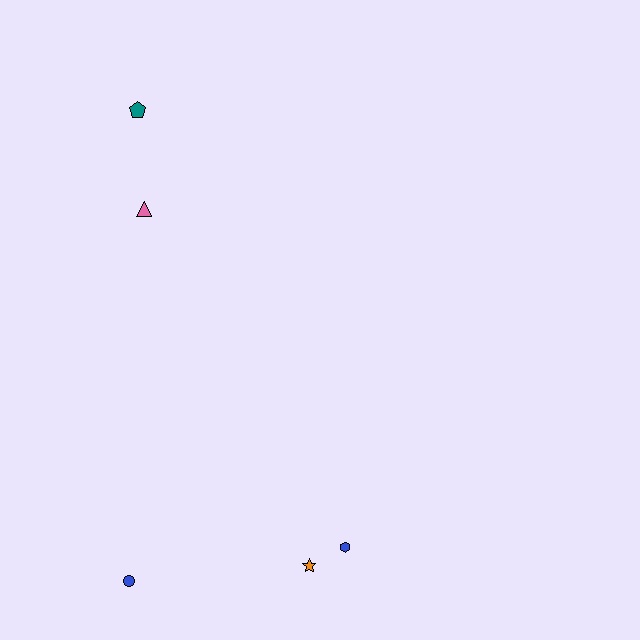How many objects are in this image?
There are 5 objects.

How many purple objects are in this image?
There are no purple objects.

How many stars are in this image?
There is 1 star.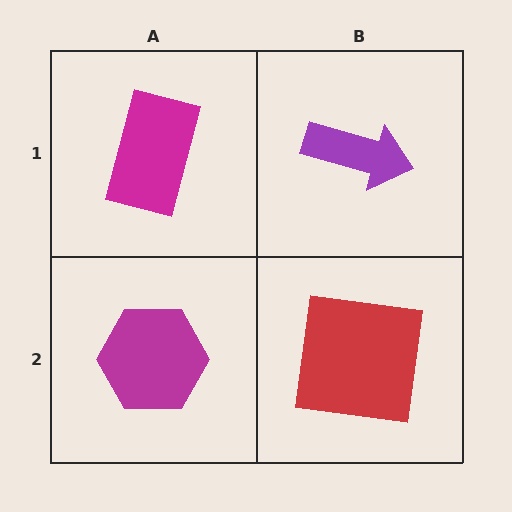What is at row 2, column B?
A red square.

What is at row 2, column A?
A magenta hexagon.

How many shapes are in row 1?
2 shapes.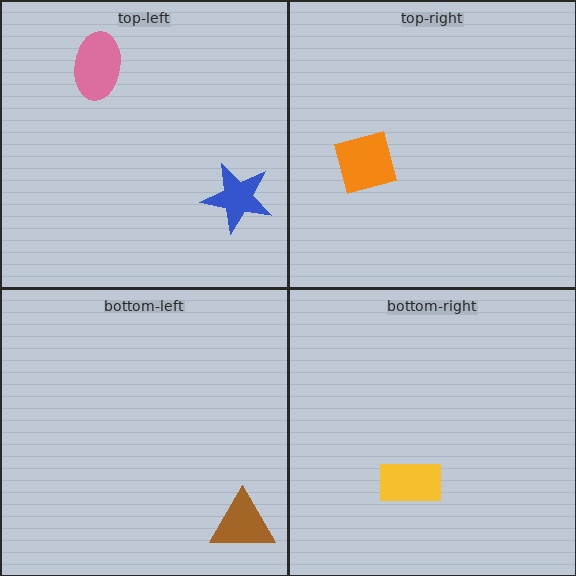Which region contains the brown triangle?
The bottom-left region.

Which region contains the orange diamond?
The top-right region.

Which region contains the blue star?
The top-left region.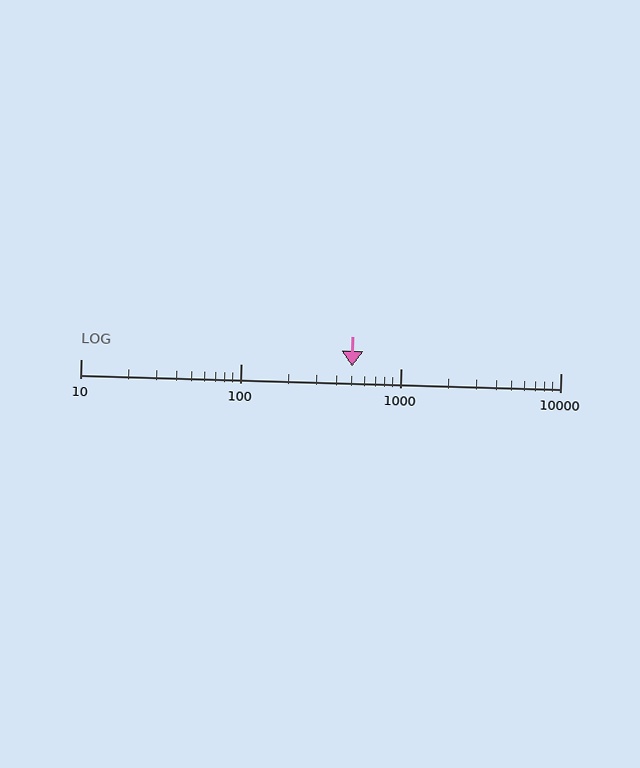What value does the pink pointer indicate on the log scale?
The pointer indicates approximately 500.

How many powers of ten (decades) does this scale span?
The scale spans 3 decades, from 10 to 10000.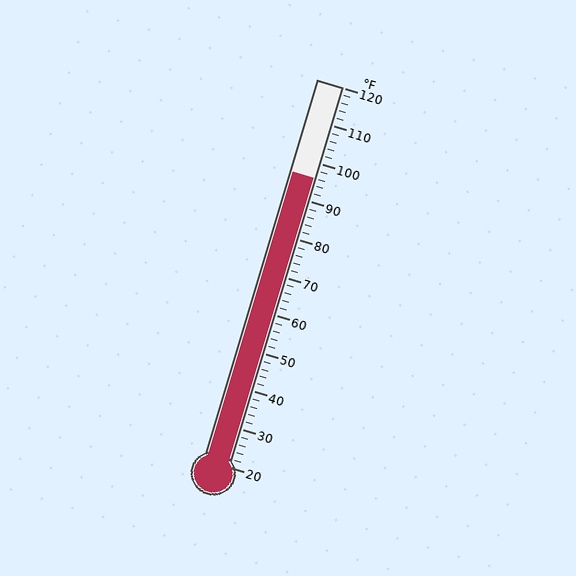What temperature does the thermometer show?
The thermometer shows approximately 96°F.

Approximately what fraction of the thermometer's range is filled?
The thermometer is filled to approximately 75% of its range.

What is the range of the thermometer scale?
The thermometer scale ranges from 20°F to 120°F.